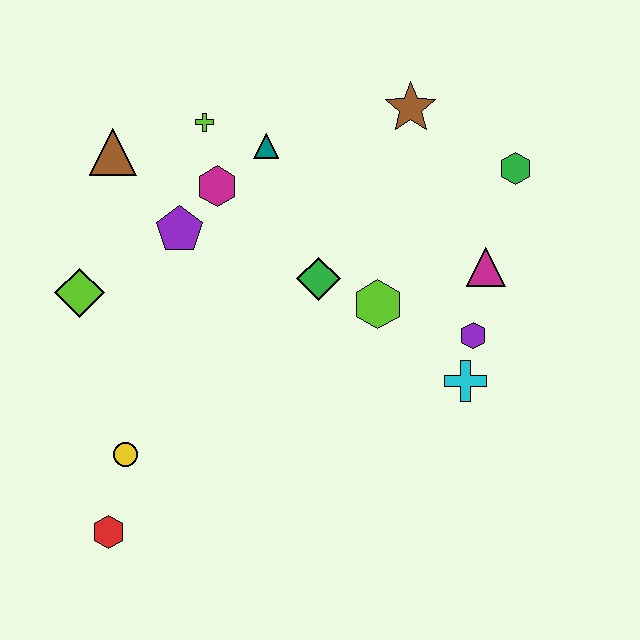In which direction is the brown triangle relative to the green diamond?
The brown triangle is to the left of the green diamond.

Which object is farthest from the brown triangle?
The cyan cross is farthest from the brown triangle.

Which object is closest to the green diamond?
The lime hexagon is closest to the green diamond.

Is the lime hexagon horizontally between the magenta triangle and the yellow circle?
Yes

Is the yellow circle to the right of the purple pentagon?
No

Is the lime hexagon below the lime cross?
Yes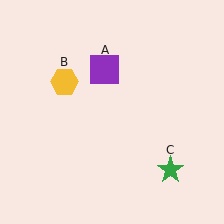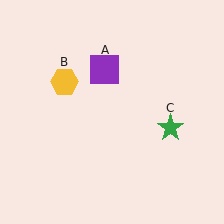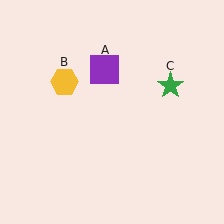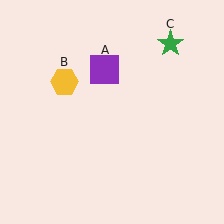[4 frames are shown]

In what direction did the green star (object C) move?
The green star (object C) moved up.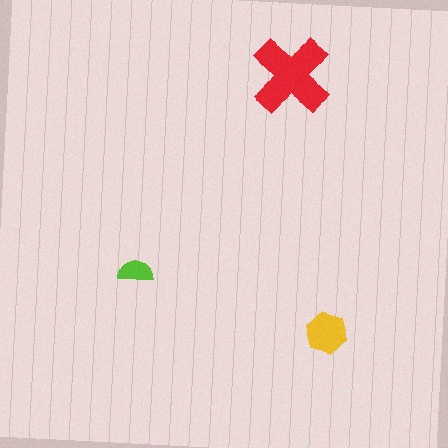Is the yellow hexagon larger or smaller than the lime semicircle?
Larger.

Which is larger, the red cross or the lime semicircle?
The red cross.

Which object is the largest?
The red cross.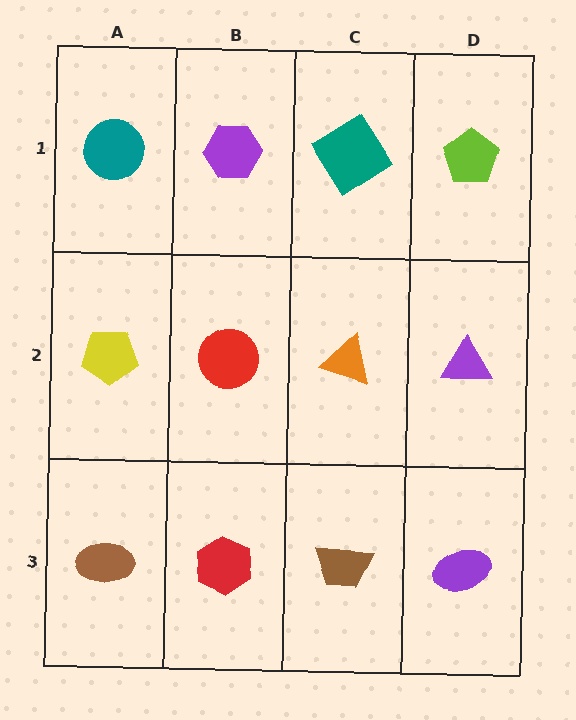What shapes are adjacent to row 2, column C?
A teal diamond (row 1, column C), a brown trapezoid (row 3, column C), a red circle (row 2, column B), a purple triangle (row 2, column D).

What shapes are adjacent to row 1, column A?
A yellow pentagon (row 2, column A), a purple hexagon (row 1, column B).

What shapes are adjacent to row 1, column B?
A red circle (row 2, column B), a teal circle (row 1, column A), a teal diamond (row 1, column C).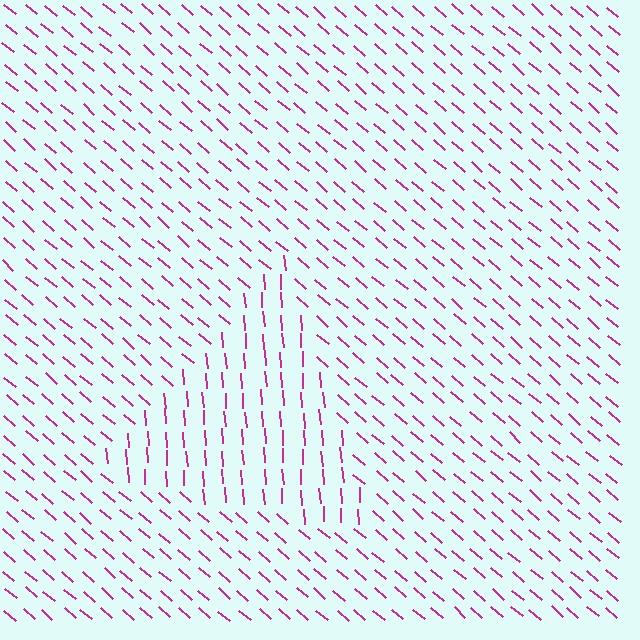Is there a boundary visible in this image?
Yes, there is a texture boundary formed by a change in line orientation.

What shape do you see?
I see a triangle.